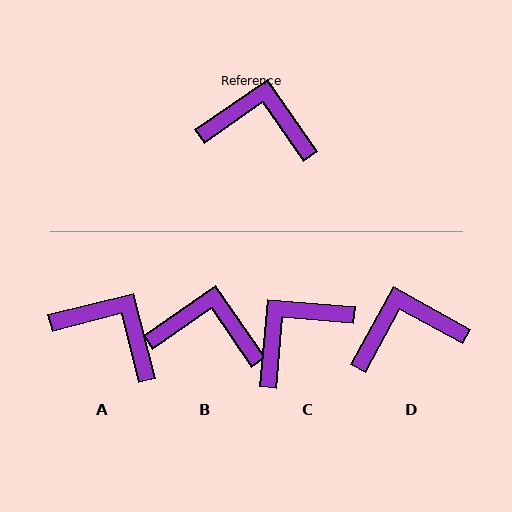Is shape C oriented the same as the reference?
No, it is off by about 50 degrees.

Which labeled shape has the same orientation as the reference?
B.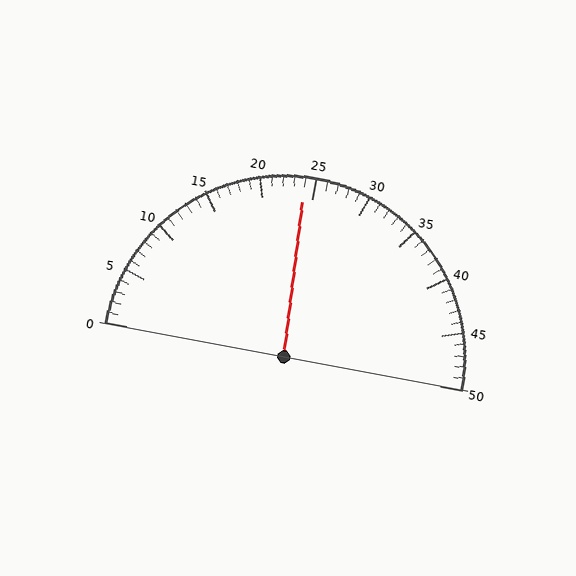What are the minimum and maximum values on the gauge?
The gauge ranges from 0 to 50.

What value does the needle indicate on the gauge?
The needle indicates approximately 24.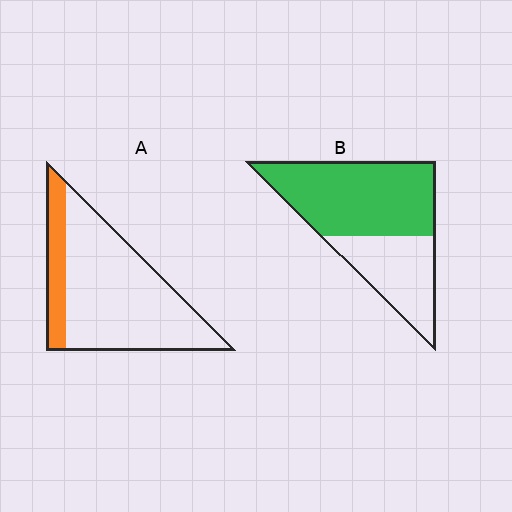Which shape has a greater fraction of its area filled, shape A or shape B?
Shape B.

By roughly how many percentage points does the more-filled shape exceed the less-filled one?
By roughly 45 percentage points (B over A).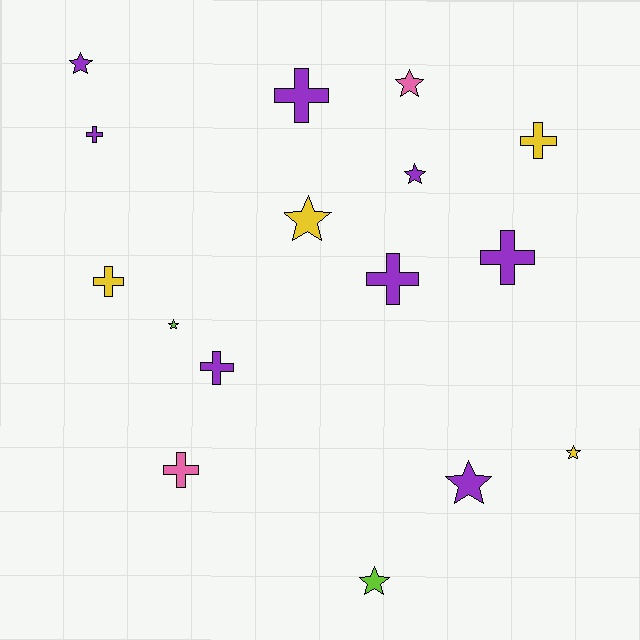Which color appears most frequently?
Purple, with 8 objects.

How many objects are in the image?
There are 16 objects.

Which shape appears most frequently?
Star, with 8 objects.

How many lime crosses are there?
There are no lime crosses.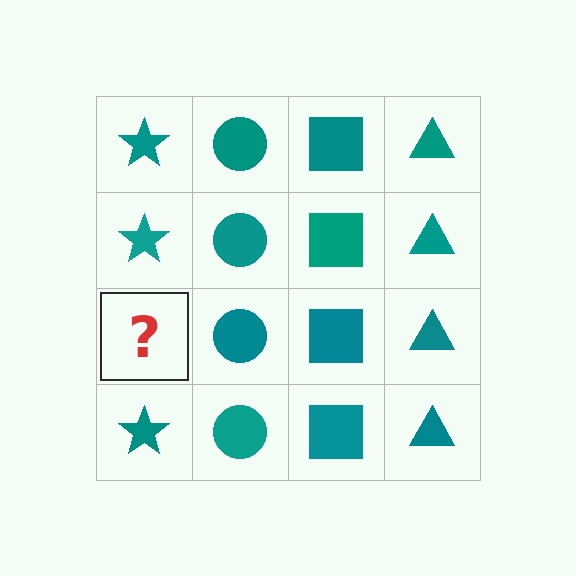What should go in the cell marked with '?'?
The missing cell should contain a teal star.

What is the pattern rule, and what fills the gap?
The rule is that each column has a consistent shape. The gap should be filled with a teal star.